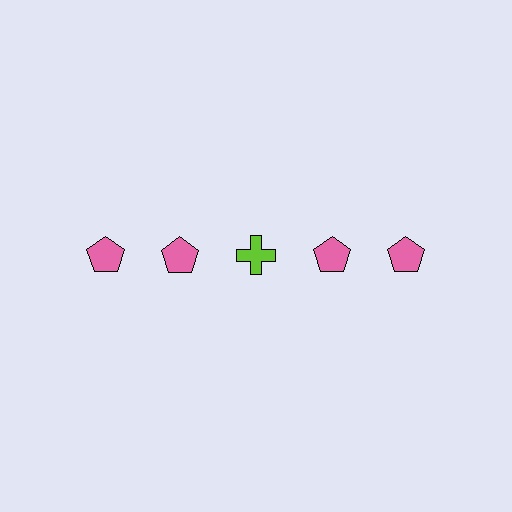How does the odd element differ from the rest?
It differs in both color (lime instead of pink) and shape (cross instead of pentagon).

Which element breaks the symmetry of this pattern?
The lime cross in the top row, center column breaks the symmetry. All other shapes are pink pentagons.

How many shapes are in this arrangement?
There are 5 shapes arranged in a grid pattern.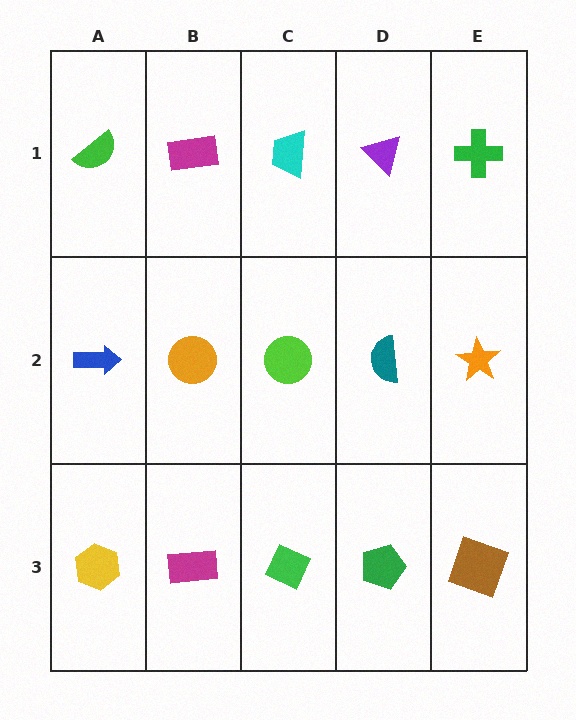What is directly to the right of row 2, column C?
A teal semicircle.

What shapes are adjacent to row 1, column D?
A teal semicircle (row 2, column D), a cyan trapezoid (row 1, column C), a green cross (row 1, column E).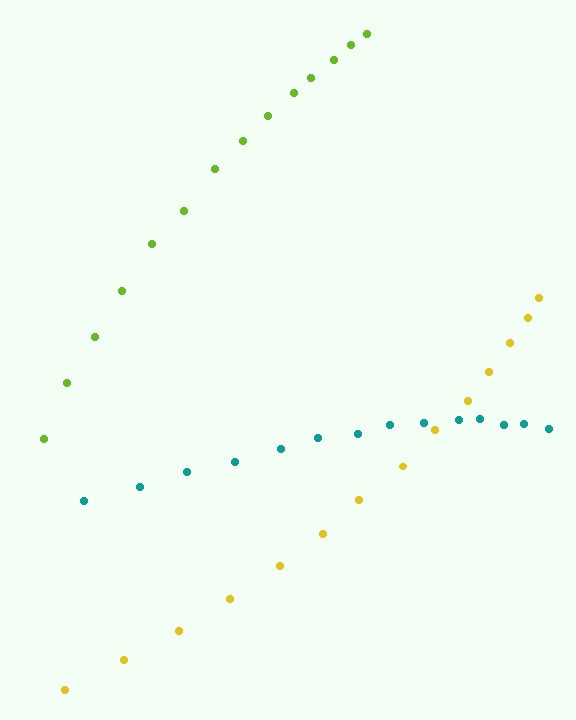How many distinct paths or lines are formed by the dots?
There are 3 distinct paths.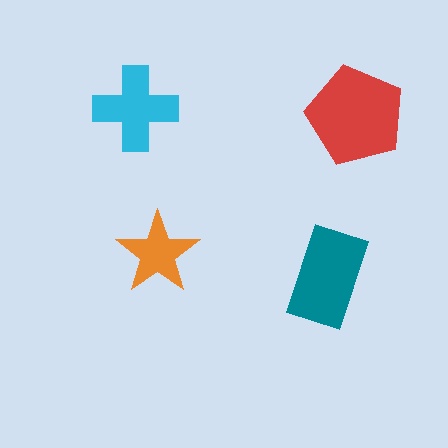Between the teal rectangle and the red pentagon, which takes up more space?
The red pentagon.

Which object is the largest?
The red pentagon.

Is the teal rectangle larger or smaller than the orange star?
Larger.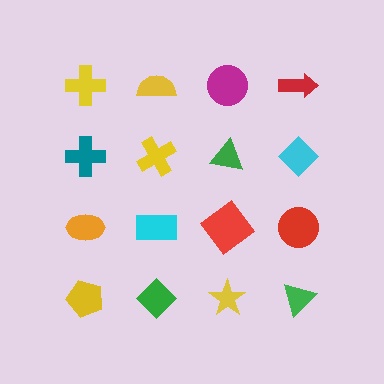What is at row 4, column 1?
A yellow pentagon.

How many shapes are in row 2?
4 shapes.